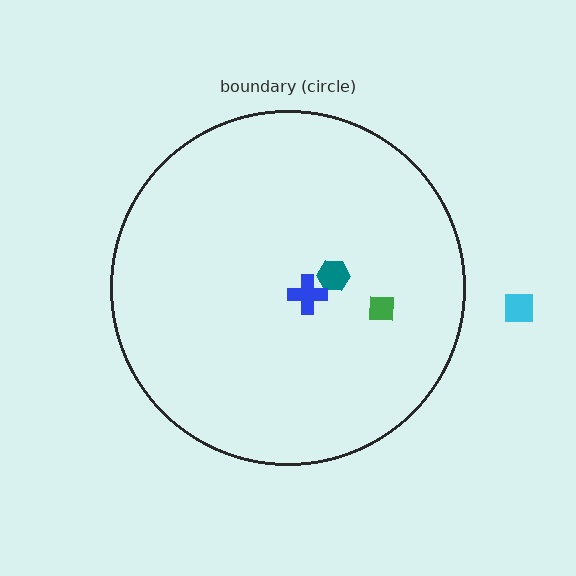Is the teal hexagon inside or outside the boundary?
Inside.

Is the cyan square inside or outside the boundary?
Outside.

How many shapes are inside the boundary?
3 inside, 1 outside.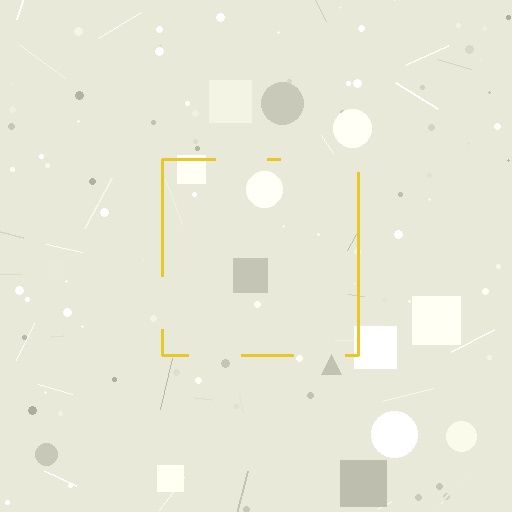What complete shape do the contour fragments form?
The contour fragments form a square.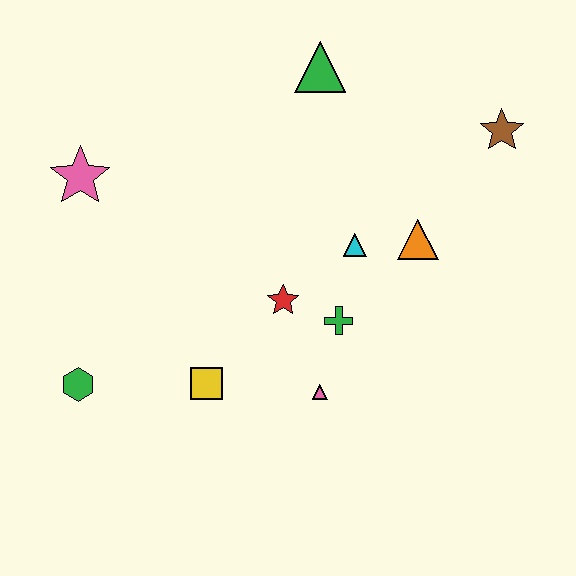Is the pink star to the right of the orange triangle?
No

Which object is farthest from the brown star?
The green hexagon is farthest from the brown star.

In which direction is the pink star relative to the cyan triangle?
The pink star is to the left of the cyan triangle.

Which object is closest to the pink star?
The green hexagon is closest to the pink star.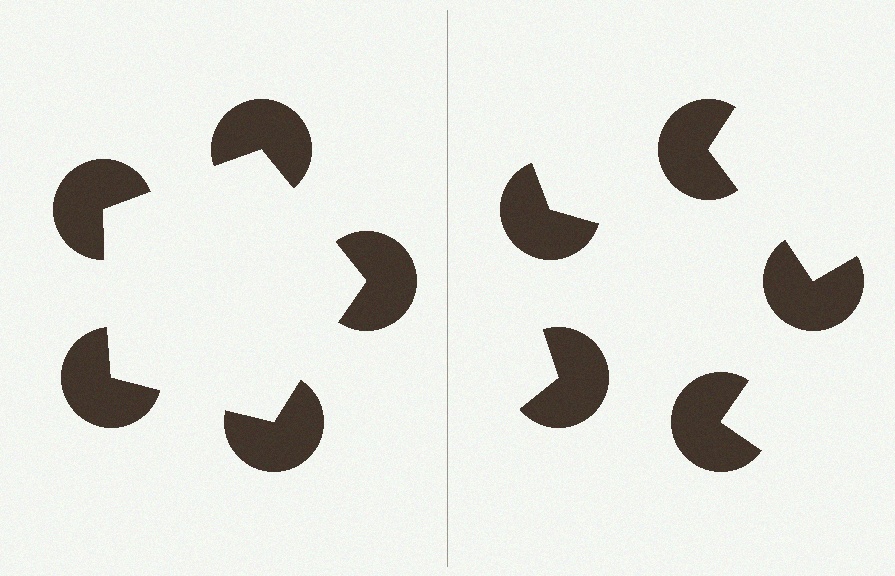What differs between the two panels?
The pac-man discs are positioned identically on both sides; only the wedge orientations differ. On the left they align to a pentagon; on the right they are misaligned.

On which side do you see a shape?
An illusory pentagon appears on the left side. On the right side the wedge cuts are rotated, so no coherent shape forms.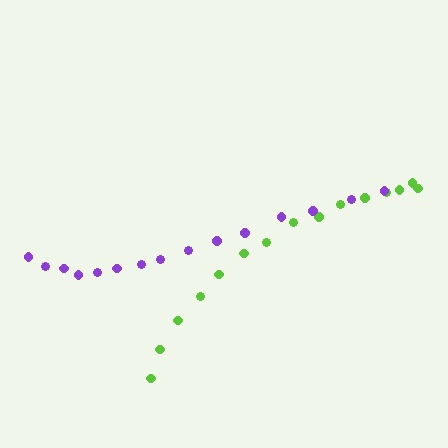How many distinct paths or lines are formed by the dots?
There are 2 distinct paths.